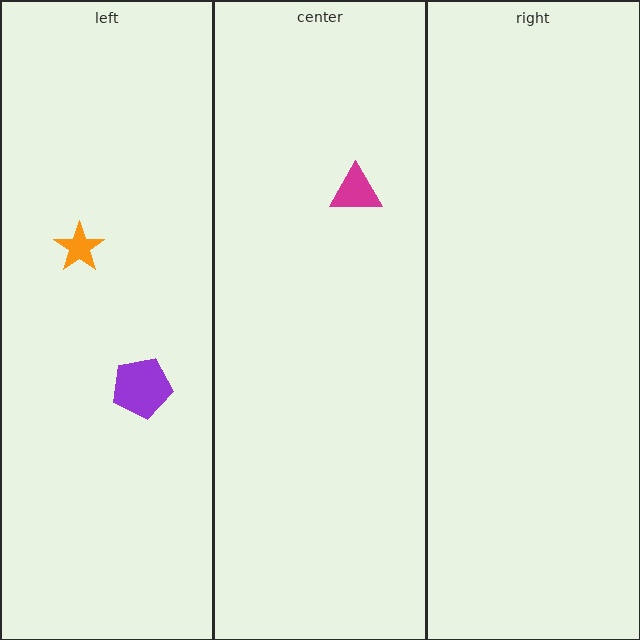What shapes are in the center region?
The magenta triangle.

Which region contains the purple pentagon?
The left region.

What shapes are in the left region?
The purple pentagon, the orange star.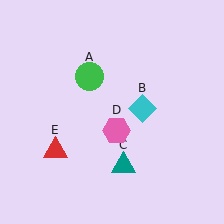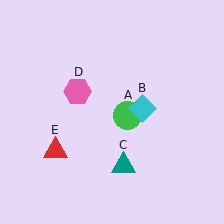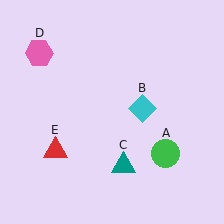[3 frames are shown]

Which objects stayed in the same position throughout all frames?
Cyan diamond (object B) and teal triangle (object C) and red triangle (object E) remained stationary.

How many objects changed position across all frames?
2 objects changed position: green circle (object A), pink hexagon (object D).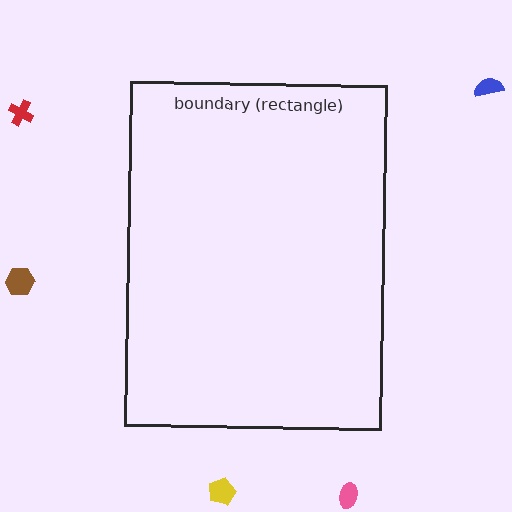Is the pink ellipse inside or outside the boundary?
Outside.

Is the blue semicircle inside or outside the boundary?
Outside.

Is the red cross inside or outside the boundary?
Outside.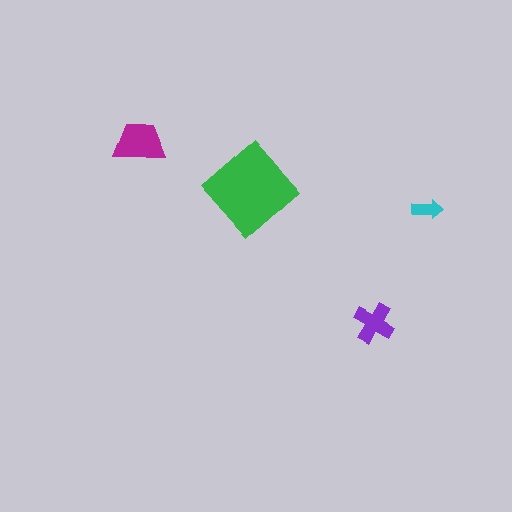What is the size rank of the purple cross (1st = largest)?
3rd.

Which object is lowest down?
The purple cross is bottommost.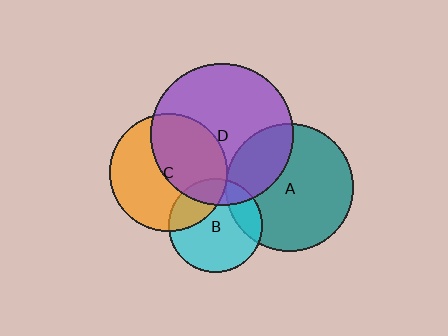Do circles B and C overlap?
Yes.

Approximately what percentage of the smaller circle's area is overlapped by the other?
Approximately 25%.